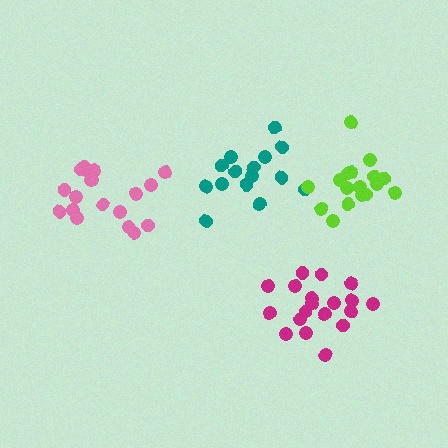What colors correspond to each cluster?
The clusters are colored: pink, magenta, teal, lime.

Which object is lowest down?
The magenta cluster is bottommost.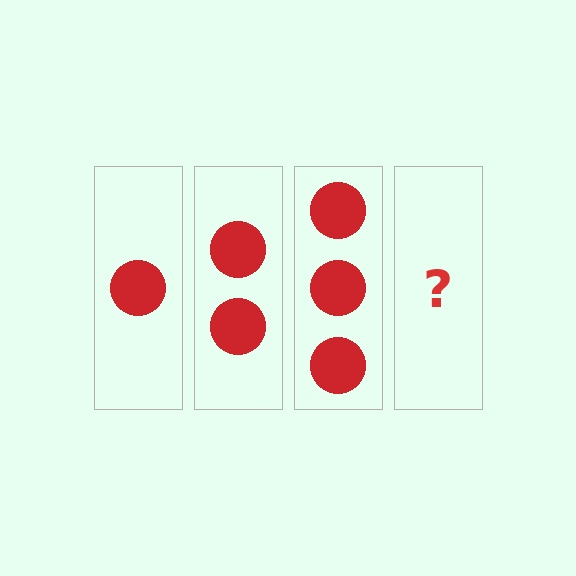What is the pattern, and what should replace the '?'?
The pattern is that each step adds one more circle. The '?' should be 4 circles.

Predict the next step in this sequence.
The next step is 4 circles.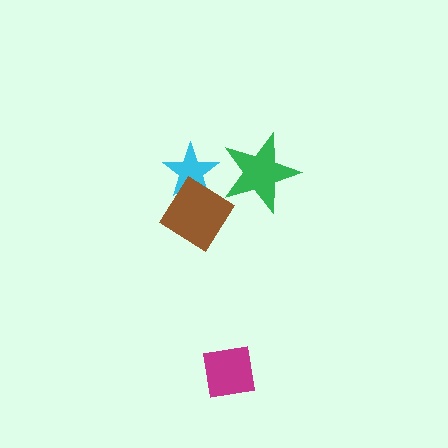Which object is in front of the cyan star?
The brown diamond is in front of the cyan star.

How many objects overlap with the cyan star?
1 object overlaps with the cyan star.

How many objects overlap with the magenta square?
0 objects overlap with the magenta square.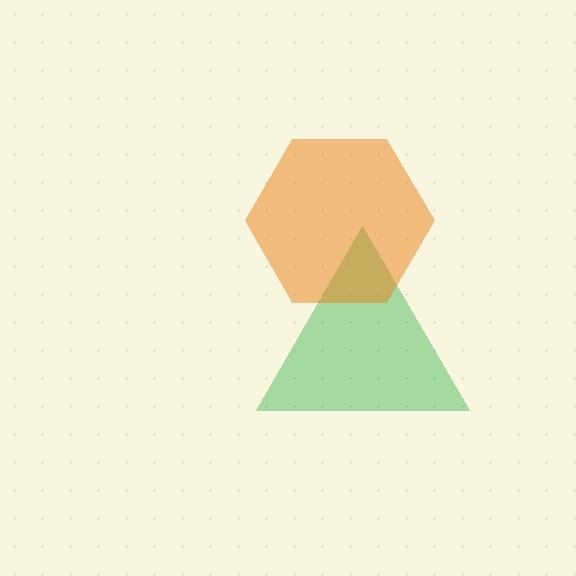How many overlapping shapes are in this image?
There are 2 overlapping shapes in the image.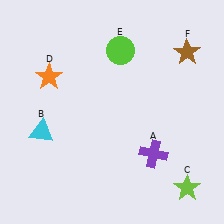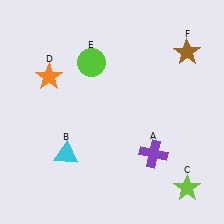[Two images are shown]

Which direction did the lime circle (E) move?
The lime circle (E) moved left.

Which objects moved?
The objects that moved are: the cyan triangle (B), the lime circle (E).